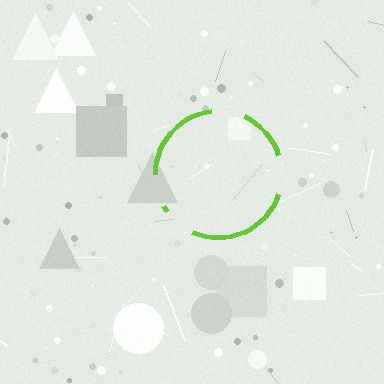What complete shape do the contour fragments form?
The contour fragments form a circle.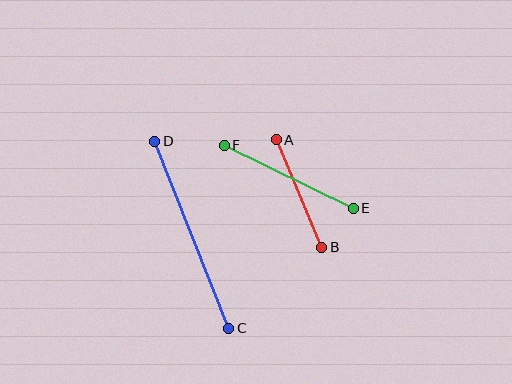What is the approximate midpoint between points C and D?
The midpoint is at approximately (192, 235) pixels.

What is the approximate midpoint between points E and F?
The midpoint is at approximately (289, 177) pixels.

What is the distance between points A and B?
The distance is approximately 117 pixels.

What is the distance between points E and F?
The distance is approximately 143 pixels.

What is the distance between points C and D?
The distance is approximately 201 pixels.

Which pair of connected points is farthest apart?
Points C and D are farthest apart.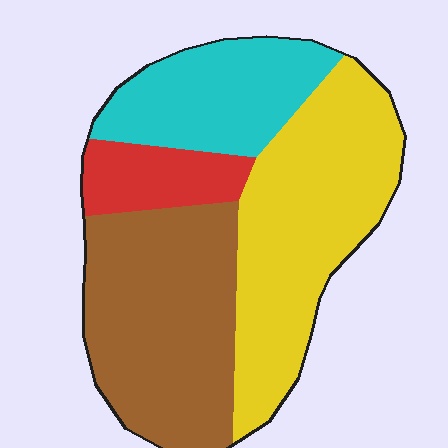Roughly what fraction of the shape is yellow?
Yellow covers 36% of the shape.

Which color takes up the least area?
Red, at roughly 10%.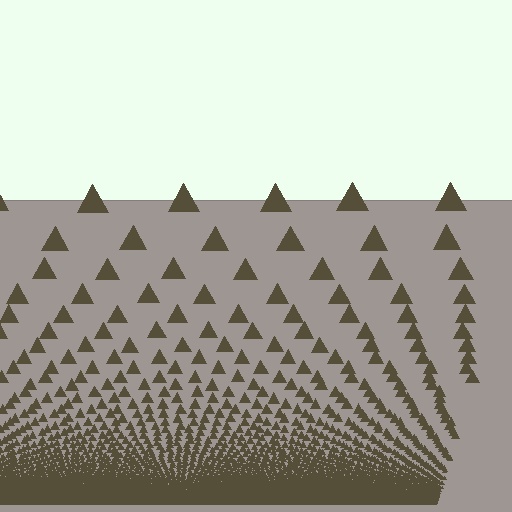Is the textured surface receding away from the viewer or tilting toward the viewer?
The surface appears to tilt toward the viewer. Texture elements get larger and sparser toward the top.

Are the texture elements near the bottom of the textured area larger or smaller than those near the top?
Smaller. The gradient is inverted — elements near the bottom are smaller and denser.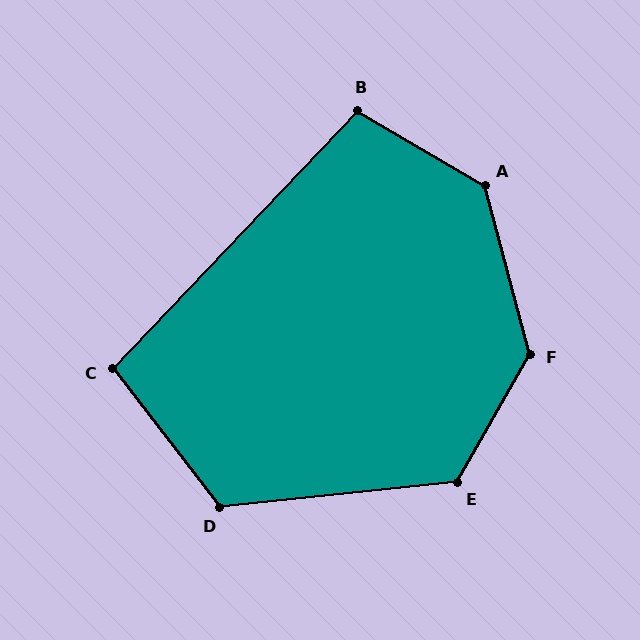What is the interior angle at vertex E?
Approximately 126 degrees (obtuse).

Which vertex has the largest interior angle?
F, at approximately 136 degrees.